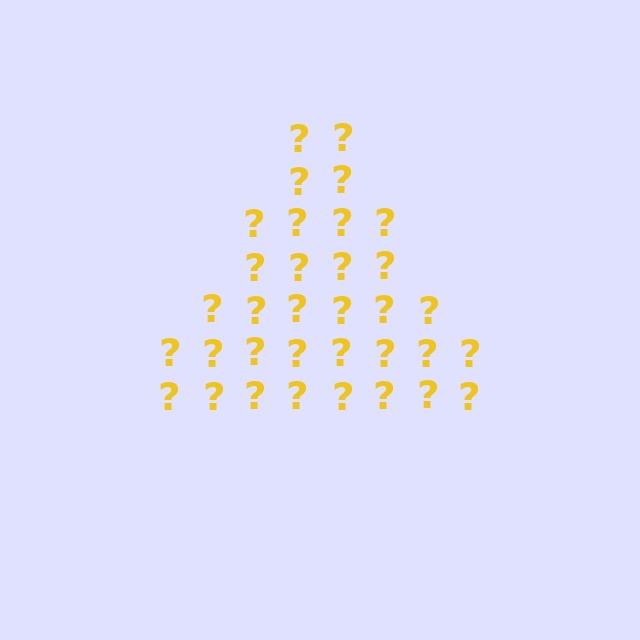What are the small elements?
The small elements are question marks.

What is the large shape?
The large shape is a triangle.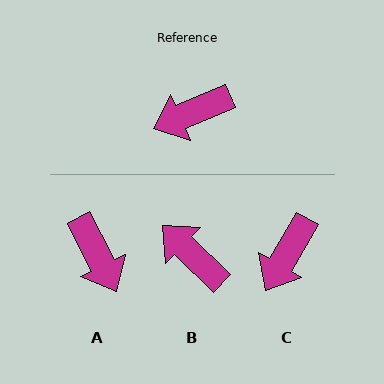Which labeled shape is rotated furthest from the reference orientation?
A, about 94 degrees away.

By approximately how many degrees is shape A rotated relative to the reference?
Approximately 94 degrees counter-clockwise.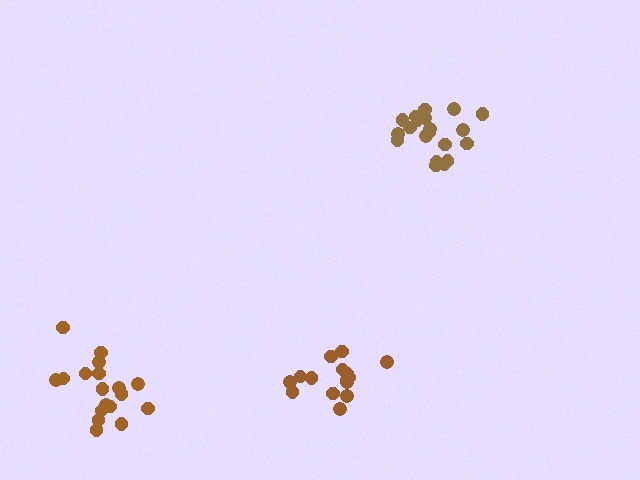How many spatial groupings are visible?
There are 3 spatial groupings.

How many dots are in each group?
Group 1: 20 dots, Group 2: 18 dots, Group 3: 15 dots (53 total).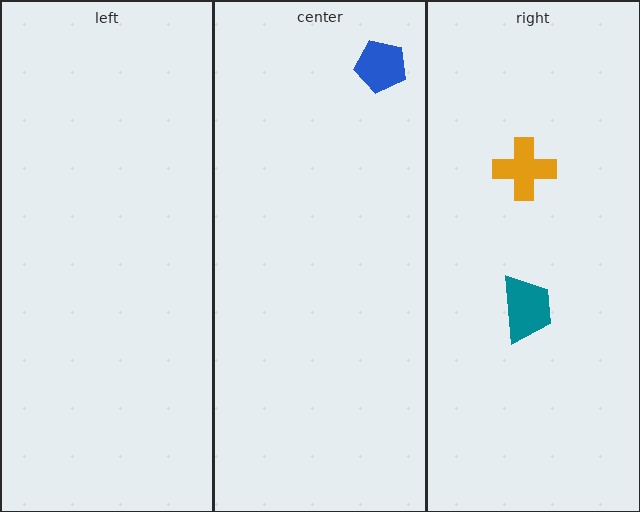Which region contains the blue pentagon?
The center region.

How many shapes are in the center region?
1.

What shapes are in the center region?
The blue pentagon.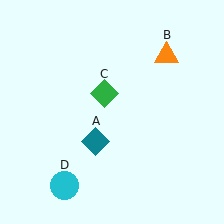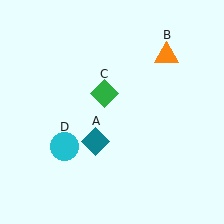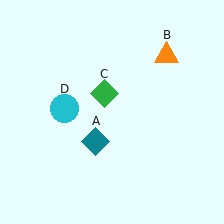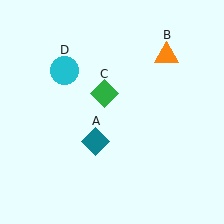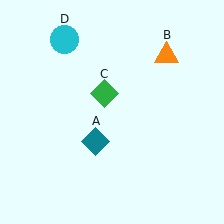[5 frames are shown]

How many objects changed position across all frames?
1 object changed position: cyan circle (object D).